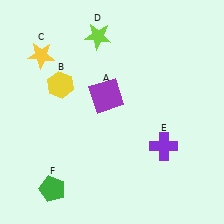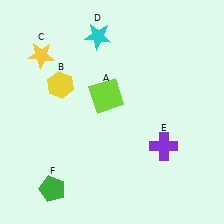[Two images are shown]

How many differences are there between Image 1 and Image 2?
There are 2 differences between the two images.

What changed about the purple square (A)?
In Image 1, A is purple. In Image 2, it changed to lime.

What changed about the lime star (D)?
In Image 1, D is lime. In Image 2, it changed to cyan.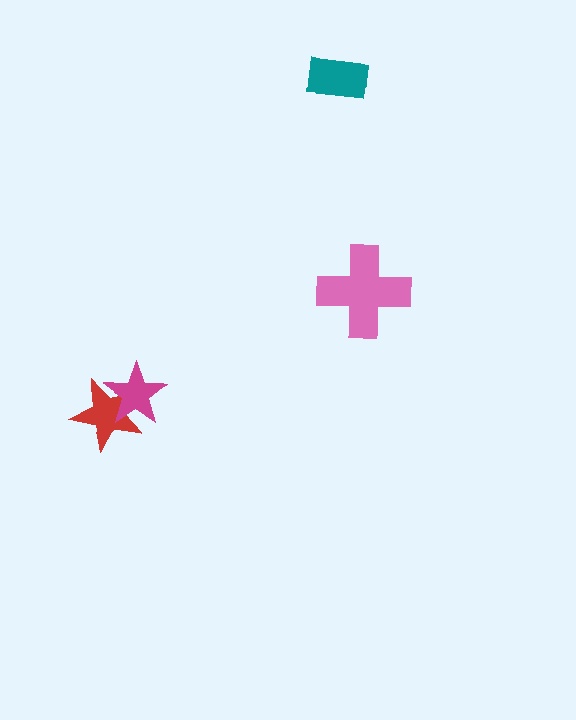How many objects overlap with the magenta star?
1 object overlaps with the magenta star.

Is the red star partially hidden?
Yes, it is partially covered by another shape.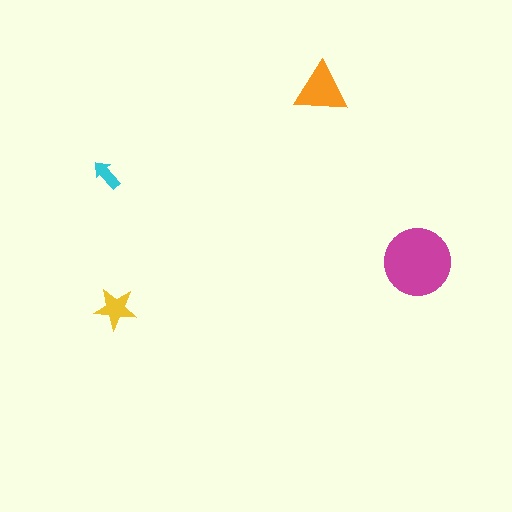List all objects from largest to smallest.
The magenta circle, the orange triangle, the yellow star, the cyan arrow.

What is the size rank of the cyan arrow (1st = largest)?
4th.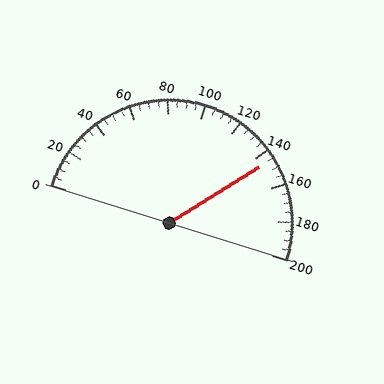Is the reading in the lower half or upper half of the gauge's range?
The reading is in the upper half of the range (0 to 200).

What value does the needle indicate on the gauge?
The needle indicates approximately 145.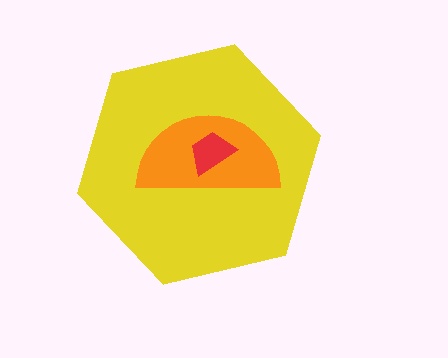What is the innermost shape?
The red trapezoid.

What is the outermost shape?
The yellow hexagon.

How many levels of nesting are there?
3.